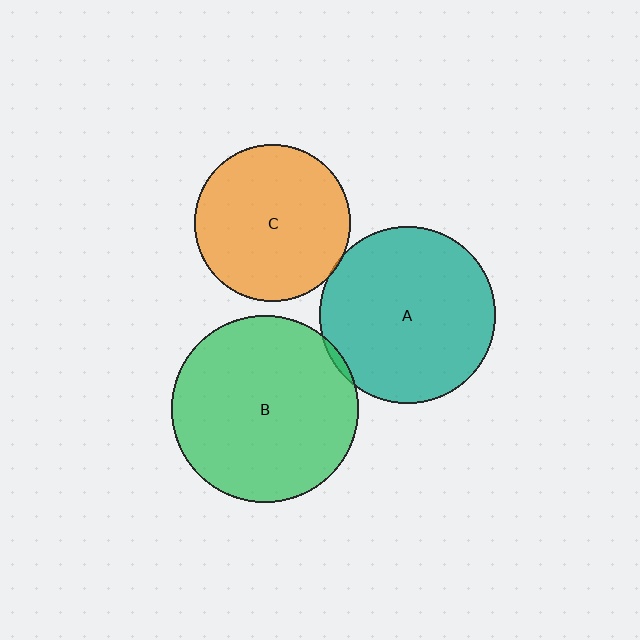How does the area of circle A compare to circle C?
Approximately 1.3 times.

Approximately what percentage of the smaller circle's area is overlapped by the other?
Approximately 5%.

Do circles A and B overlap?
Yes.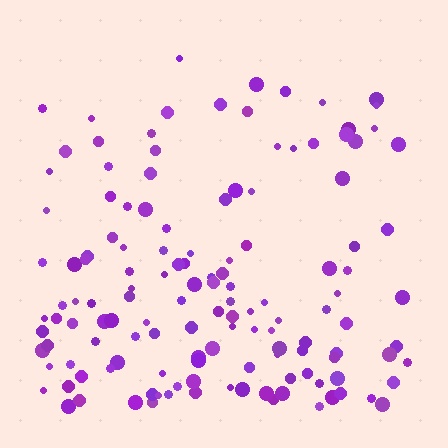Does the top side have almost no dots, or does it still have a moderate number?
Still a moderate number, just noticeably fewer than the bottom.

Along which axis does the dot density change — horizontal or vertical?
Vertical.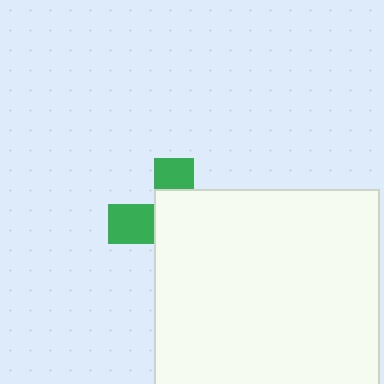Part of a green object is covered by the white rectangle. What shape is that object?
It is a cross.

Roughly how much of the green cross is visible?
A small part of it is visible (roughly 35%).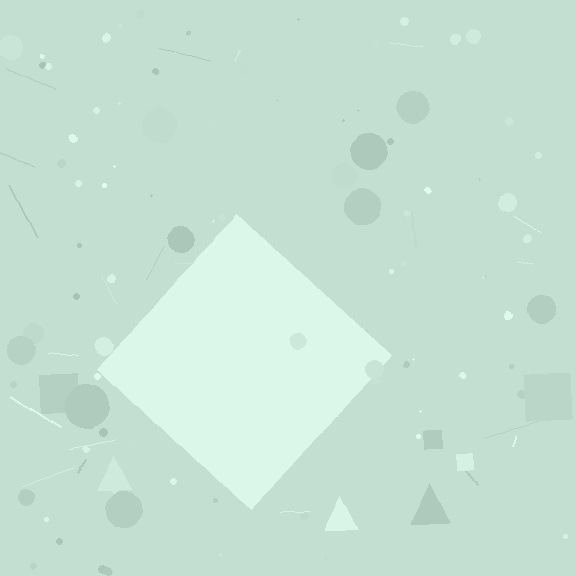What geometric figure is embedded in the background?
A diamond is embedded in the background.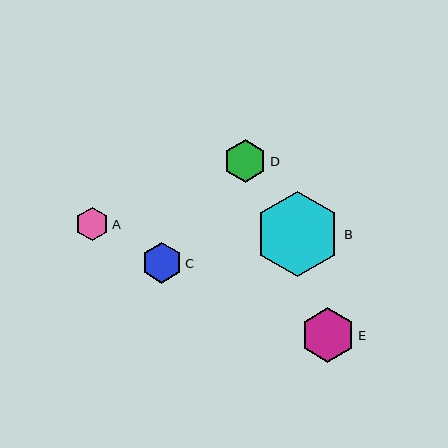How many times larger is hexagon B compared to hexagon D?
Hexagon B is approximately 2.0 times the size of hexagon D.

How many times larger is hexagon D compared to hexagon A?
Hexagon D is approximately 1.3 times the size of hexagon A.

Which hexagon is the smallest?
Hexagon A is the smallest with a size of approximately 34 pixels.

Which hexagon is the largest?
Hexagon B is the largest with a size of approximately 85 pixels.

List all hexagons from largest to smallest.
From largest to smallest: B, E, D, C, A.